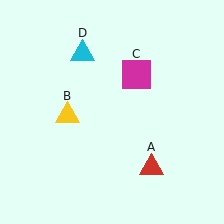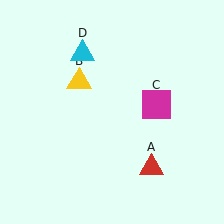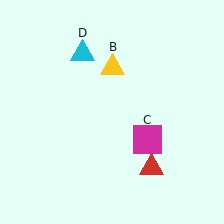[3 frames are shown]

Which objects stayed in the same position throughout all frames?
Red triangle (object A) and cyan triangle (object D) remained stationary.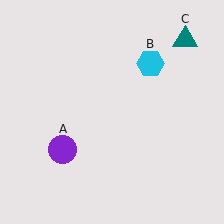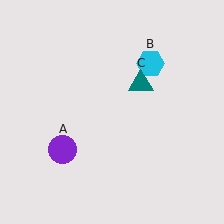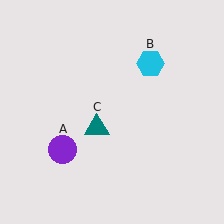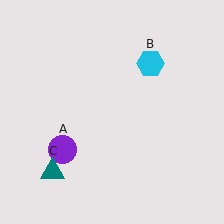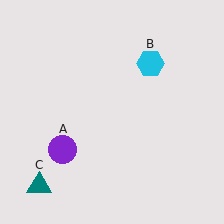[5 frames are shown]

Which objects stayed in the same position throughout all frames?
Purple circle (object A) and cyan hexagon (object B) remained stationary.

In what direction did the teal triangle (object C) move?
The teal triangle (object C) moved down and to the left.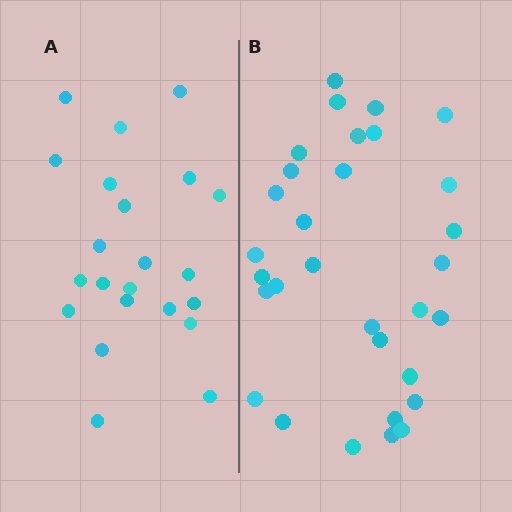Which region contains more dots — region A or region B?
Region B (the right region) has more dots.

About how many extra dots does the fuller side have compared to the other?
Region B has roughly 8 or so more dots than region A.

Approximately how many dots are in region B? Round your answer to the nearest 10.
About 30 dots. (The exact count is 31, which rounds to 30.)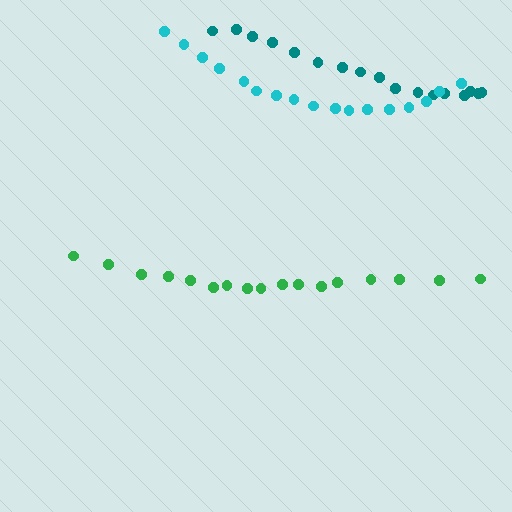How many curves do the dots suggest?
There are 3 distinct paths.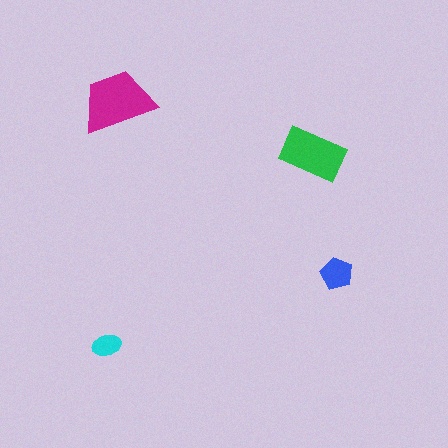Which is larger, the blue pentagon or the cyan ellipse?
The blue pentagon.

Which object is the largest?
The magenta trapezoid.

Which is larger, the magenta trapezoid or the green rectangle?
The magenta trapezoid.